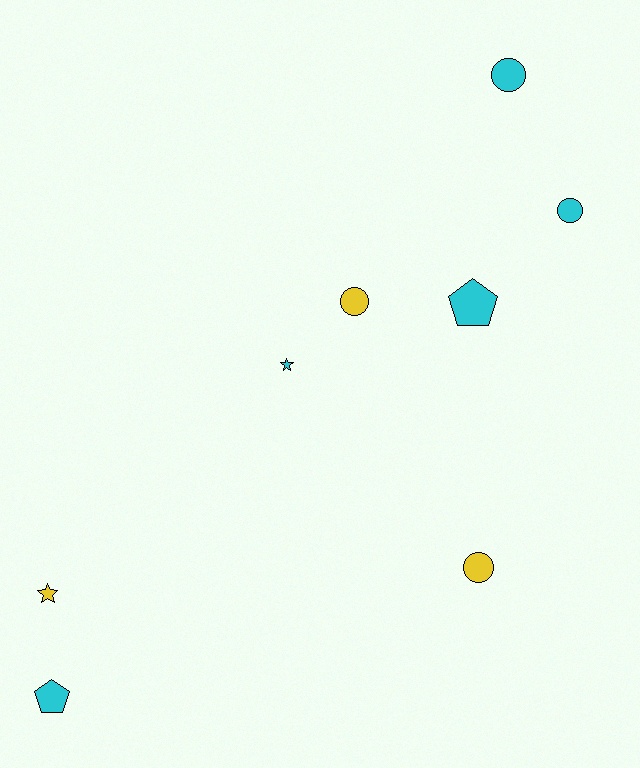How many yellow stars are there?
There is 1 yellow star.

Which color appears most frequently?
Cyan, with 5 objects.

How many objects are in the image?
There are 8 objects.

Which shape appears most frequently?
Circle, with 4 objects.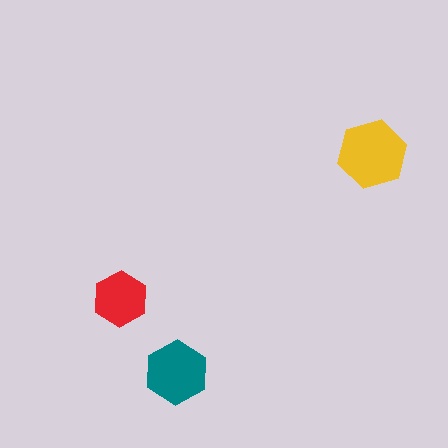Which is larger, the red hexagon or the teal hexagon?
The teal one.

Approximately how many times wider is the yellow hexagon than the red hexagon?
About 1.5 times wider.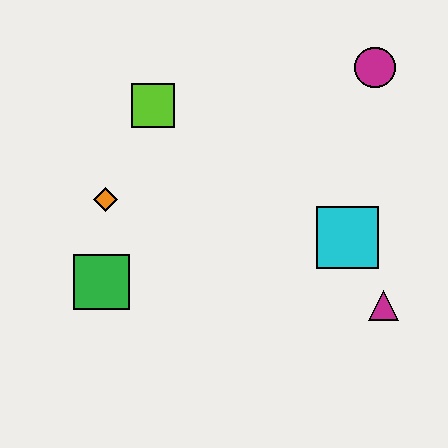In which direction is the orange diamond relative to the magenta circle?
The orange diamond is to the left of the magenta circle.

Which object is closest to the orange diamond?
The green square is closest to the orange diamond.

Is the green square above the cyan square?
No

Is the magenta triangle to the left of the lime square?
No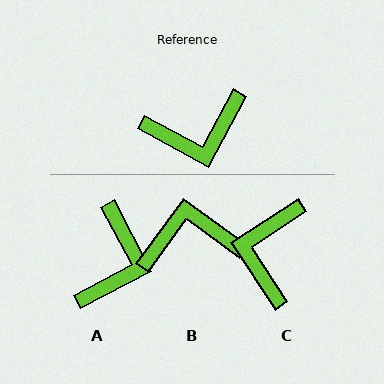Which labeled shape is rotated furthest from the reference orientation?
B, about 172 degrees away.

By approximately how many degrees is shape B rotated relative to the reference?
Approximately 172 degrees counter-clockwise.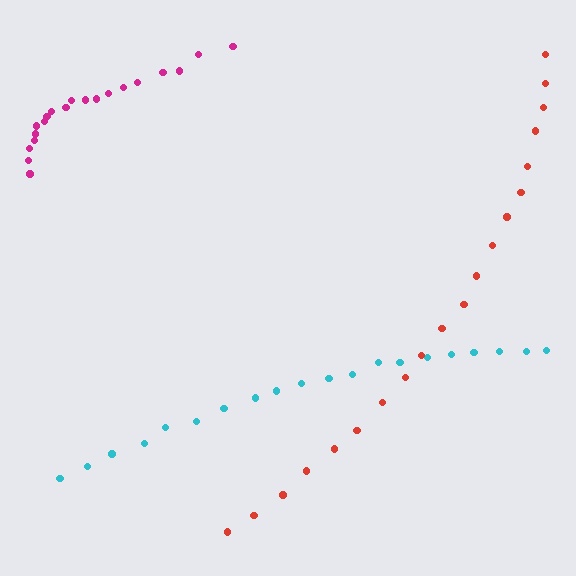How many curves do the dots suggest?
There are 3 distinct paths.